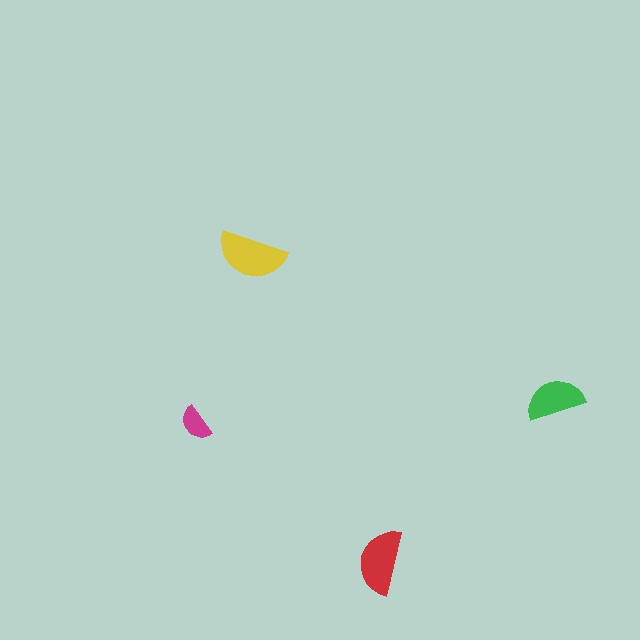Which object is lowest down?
The red semicircle is bottommost.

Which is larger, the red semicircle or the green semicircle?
The red one.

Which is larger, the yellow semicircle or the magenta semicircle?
The yellow one.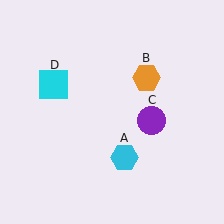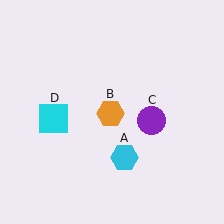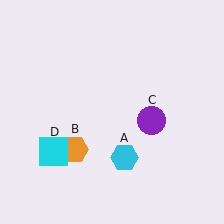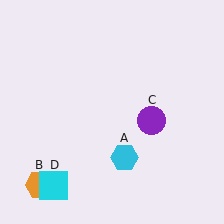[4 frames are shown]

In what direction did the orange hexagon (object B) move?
The orange hexagon (object B) moved down and to the left.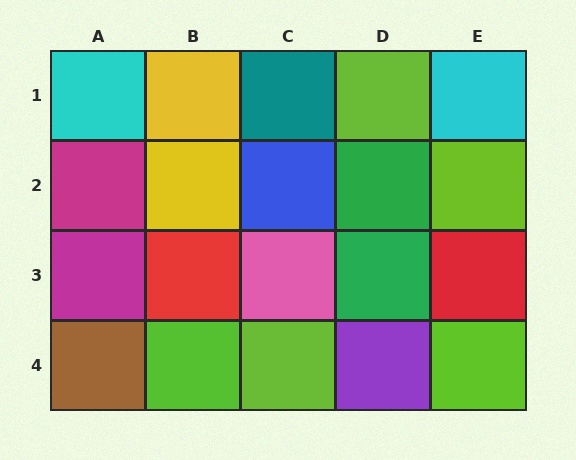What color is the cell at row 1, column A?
Cyan.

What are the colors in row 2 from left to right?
Magenta, yellow, blue, green, lime.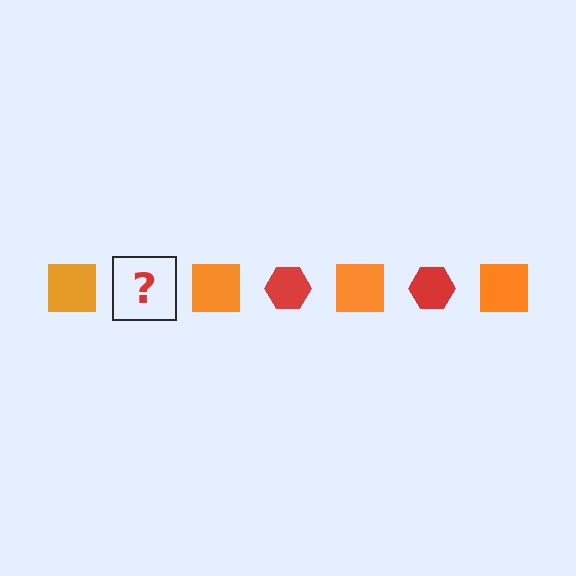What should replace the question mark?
The question mark should be replaced with a red hexagon.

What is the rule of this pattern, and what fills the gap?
The rule is that the pattern alternates between orange square and red hexagon. The gap should be filled with a red hexagon.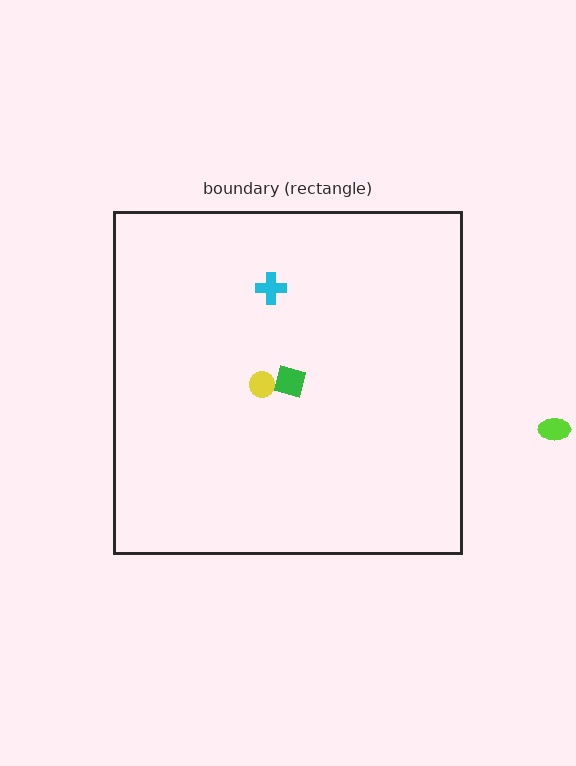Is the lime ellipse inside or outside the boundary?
Outside.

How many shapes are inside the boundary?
3 inside, 1 outside.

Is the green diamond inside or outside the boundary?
Inside.